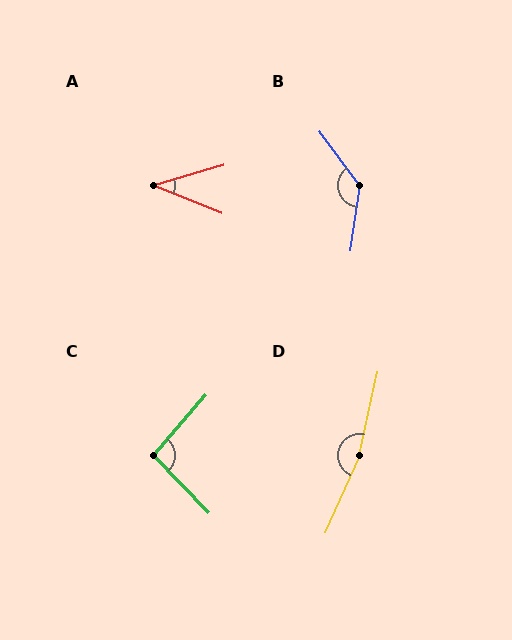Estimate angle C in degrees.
Approximately 95 degrees.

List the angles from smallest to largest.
A (37°), C (95°), B (136°), D (169°).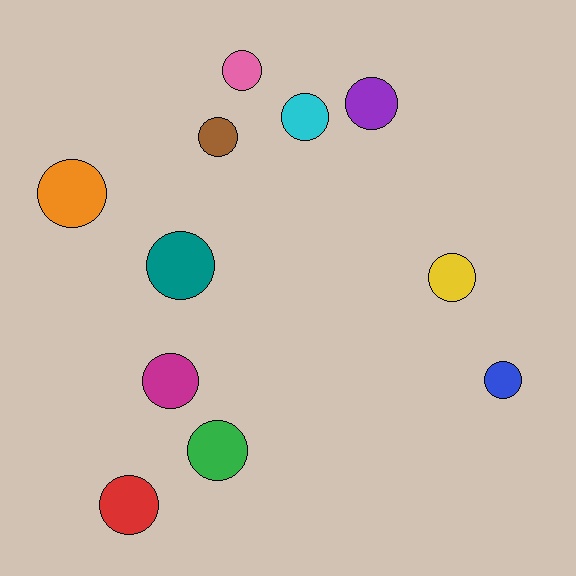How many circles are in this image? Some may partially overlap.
There are 11 circles.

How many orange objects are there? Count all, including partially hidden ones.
There is 1 orange object.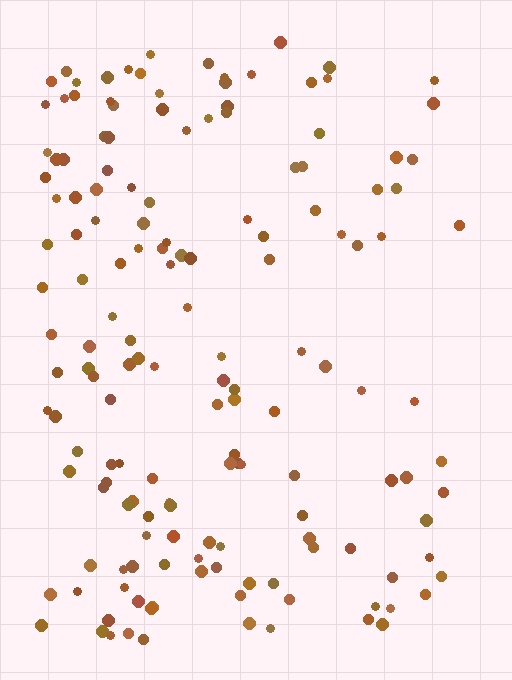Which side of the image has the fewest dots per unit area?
The right.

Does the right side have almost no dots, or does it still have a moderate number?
Still a moderate number, just noticeably fewer than the left.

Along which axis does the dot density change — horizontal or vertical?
Horizontal.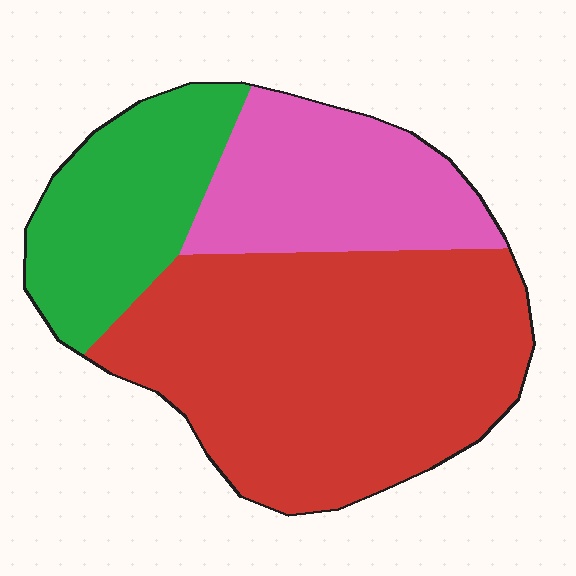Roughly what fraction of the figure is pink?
Pink covers 23% of the figure.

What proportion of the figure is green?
Green covers roughly 20% of the figure.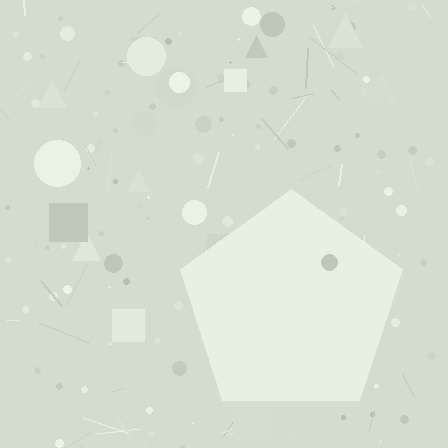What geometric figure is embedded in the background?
A pentagon is embedded in the background.